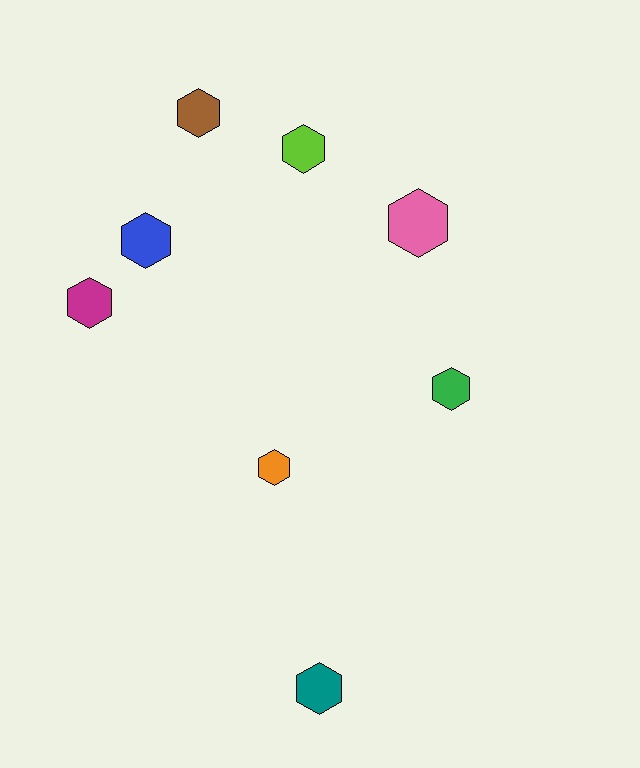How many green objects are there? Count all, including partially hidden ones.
There is 1 green object.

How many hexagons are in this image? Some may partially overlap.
There are 8 hexagons.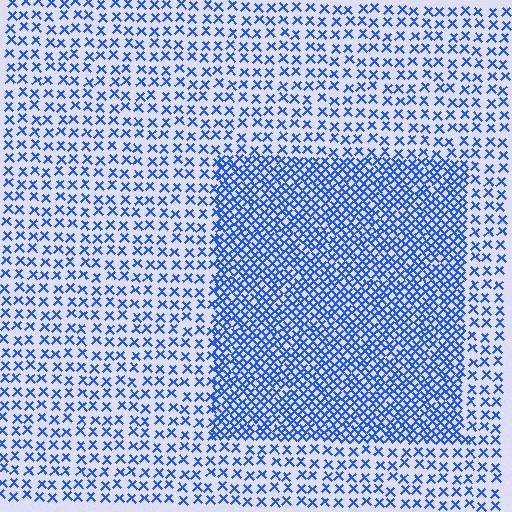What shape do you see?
I see a rectangle.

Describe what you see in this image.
The image contains small blue elements arranged at two different densities. A rectangle-shaped region is visible where the elements are more densely packed than the surrounding area.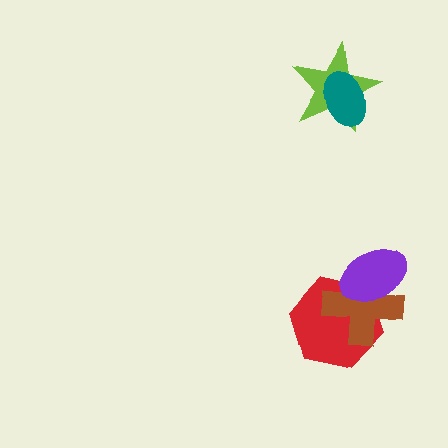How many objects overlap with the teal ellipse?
1 object overlaps with the teal ellipse.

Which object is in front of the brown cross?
The purple ellipse is in front of the brown cross.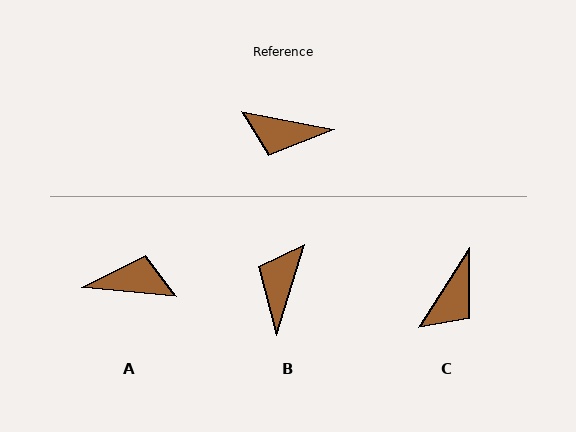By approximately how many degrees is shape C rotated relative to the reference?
Approximately 68 degrees counter-clockwise.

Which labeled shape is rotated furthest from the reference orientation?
A, about 174 degrees away.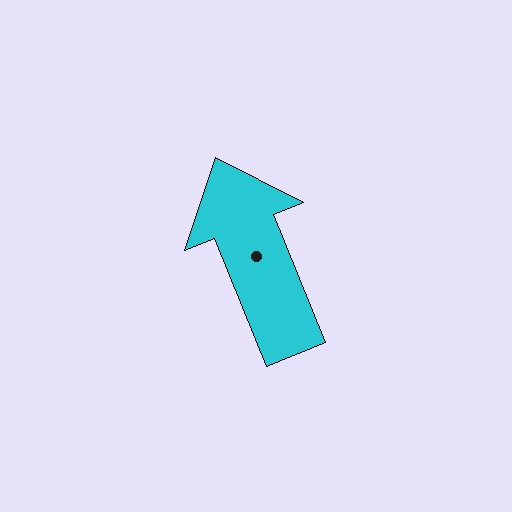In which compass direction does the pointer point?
North.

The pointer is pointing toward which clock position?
Roughly 11 o'clock.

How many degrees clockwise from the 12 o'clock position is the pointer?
Approximately 338 degrees.